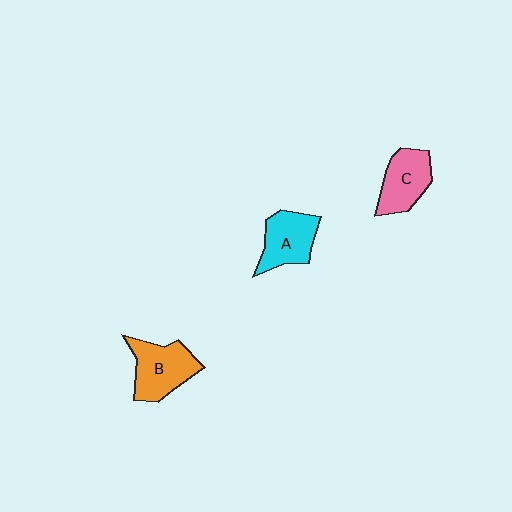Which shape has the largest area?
Shape B (orange).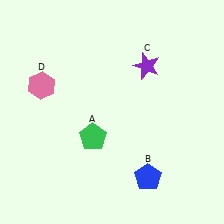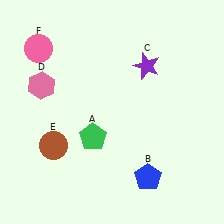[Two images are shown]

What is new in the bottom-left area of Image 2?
A brown circle (E) was added in the bottom-left area of Image 2.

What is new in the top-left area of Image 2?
A pink circle (F) was added in the top-left area of Image 2.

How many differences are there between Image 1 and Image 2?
There are 2 differences between the two images.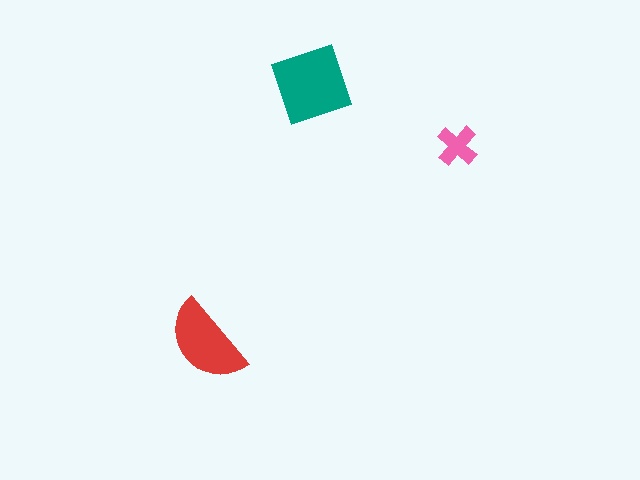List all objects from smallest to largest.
The pink cross, the red semicircle, the teal square.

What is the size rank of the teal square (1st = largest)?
1st.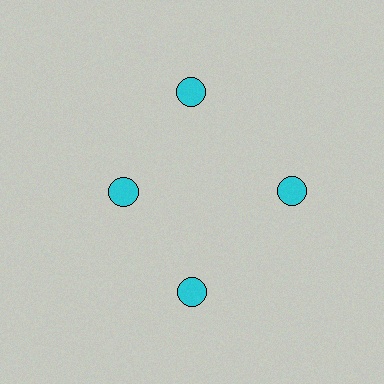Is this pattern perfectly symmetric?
No. The 4 cyan circles are arranged in a ring, but one element near the 9 o'clock position is pulled inward toward the center, breaking the 4-fold rotational symmetry.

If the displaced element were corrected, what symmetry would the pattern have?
It would have 4-fold rotational symmetry — the pattern would map onto itself every 90 degrees.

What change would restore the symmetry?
The symmetry would be restored by moving it outward, back onto the ring so that all 4 circles sit at equal angles and equal distance from the center.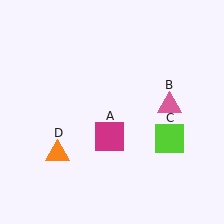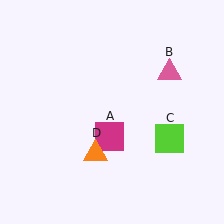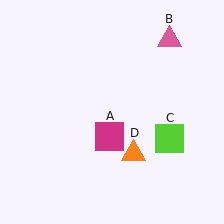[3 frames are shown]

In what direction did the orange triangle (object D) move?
The orange triangle (object D) moved right.